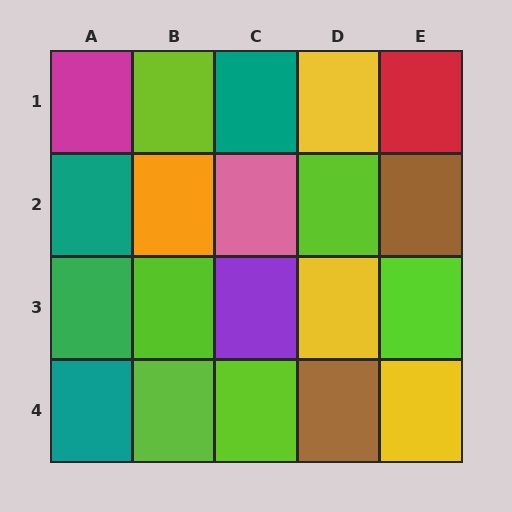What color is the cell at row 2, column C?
Pink.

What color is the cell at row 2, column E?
Brown.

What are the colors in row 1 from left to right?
Magenta, lime, teal, yellow, red.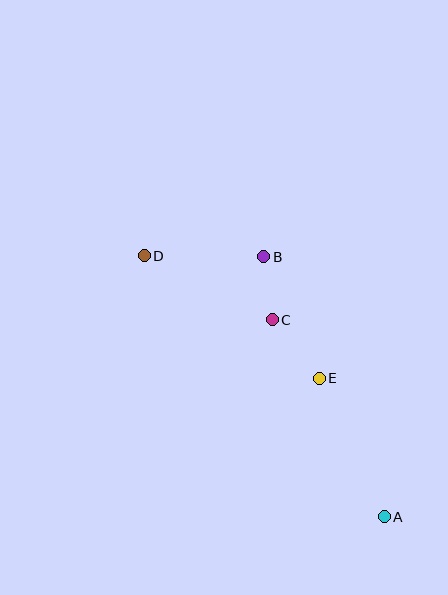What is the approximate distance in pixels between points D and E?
The distance between D and E is approximately 213 pixels.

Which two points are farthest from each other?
Points A and D are farthest from each other.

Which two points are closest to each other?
Points B and C are closest to each other.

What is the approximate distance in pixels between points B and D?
The distance between B and D is approximately 119 pixels.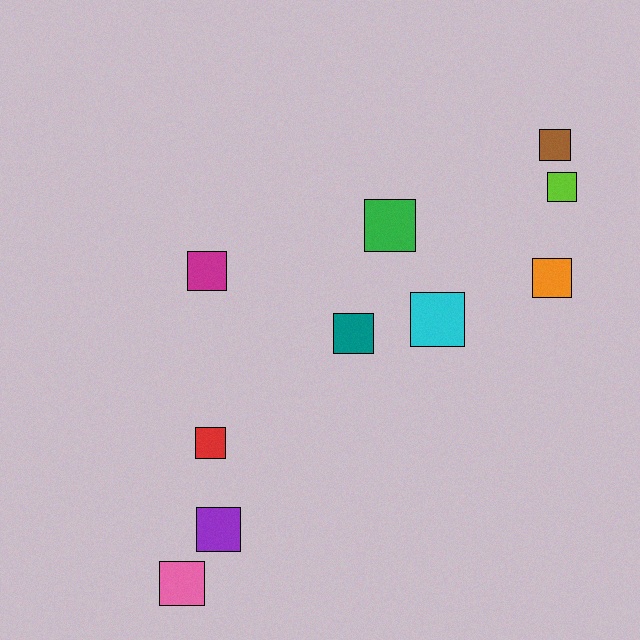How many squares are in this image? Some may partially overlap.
There are 10 squares.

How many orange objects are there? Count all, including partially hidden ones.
There is 1 orange object.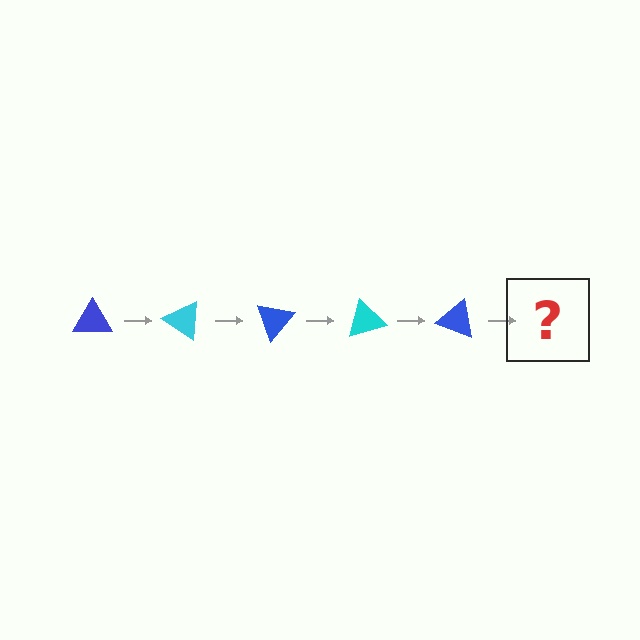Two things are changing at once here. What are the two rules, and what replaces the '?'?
The two rules are that it rotates 35 degrees each step and the color cycles through blue and cyan. The '?' should be a cyan triangle, rotated 175 degrees from the start.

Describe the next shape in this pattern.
It should be a cyan triangle, rotated 175 degrees from the start.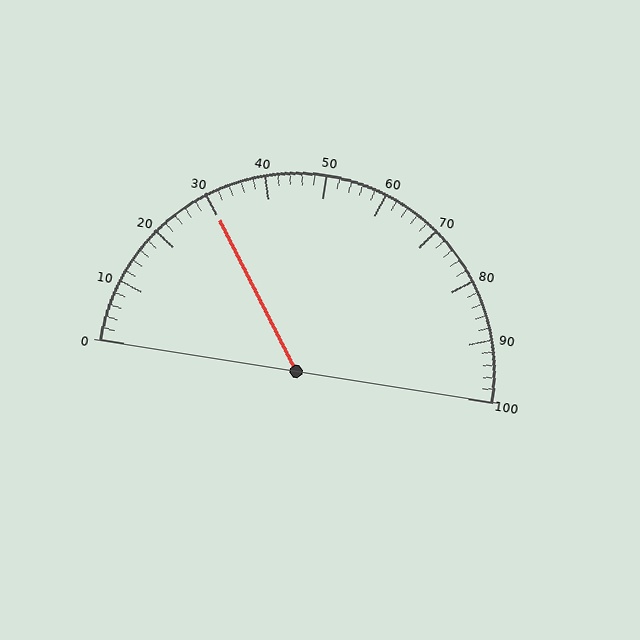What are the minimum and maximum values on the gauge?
The gauge ranges from 0 to 100.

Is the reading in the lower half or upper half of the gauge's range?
The reading is in the lower half of the range (0 to 100).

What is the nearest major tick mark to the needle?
The nearest major tick mark is 30.